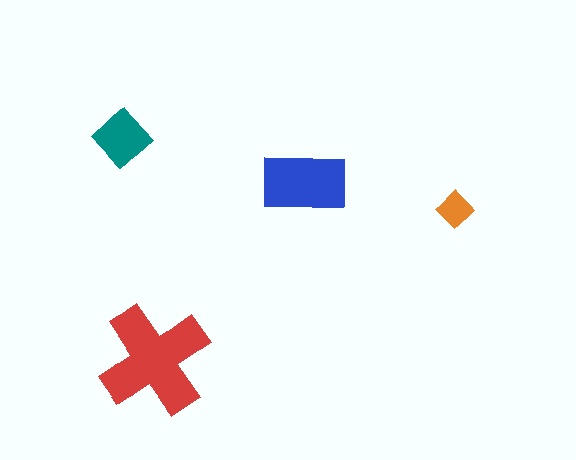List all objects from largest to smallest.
The red cross, the blue rectangle, the teal diamond, the orange diamond.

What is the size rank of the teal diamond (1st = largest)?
3rd.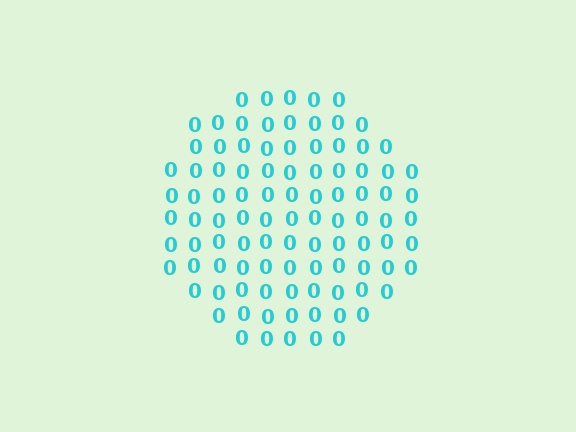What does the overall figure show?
The overall figure shows a circle.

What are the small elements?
The small elements are digit 0's.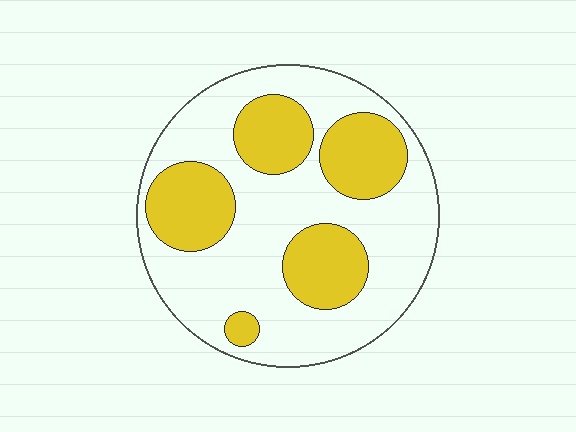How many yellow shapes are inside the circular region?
5.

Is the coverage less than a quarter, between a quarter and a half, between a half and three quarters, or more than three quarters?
Between a quarter and a half.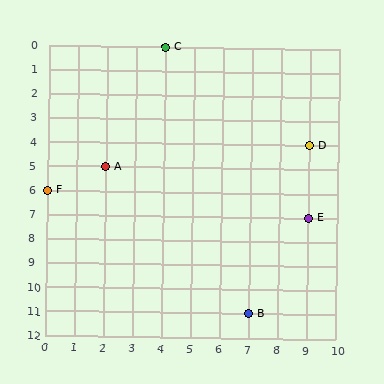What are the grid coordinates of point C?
Point C is at grid coordinates (4, 0).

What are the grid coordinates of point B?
Point B is at grid coordinates (7, 11).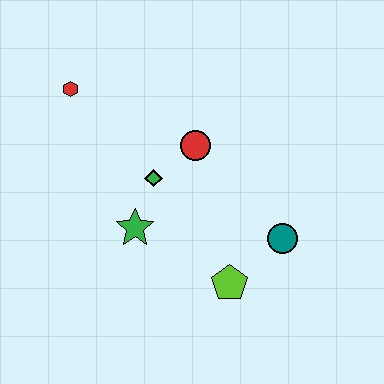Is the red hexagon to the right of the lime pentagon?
No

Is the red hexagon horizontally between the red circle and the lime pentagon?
No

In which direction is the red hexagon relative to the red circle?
The red hexagon is to the left of the red circle.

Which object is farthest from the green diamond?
The teal circle is farthest from the green diamond.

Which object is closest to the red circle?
The green diamond is closest to the red circle.